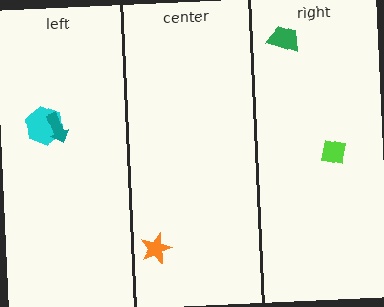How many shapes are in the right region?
2.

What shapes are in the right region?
The lime square, the green trapezoid.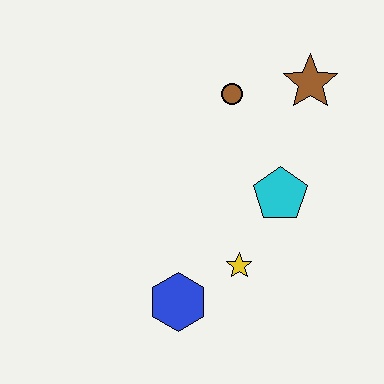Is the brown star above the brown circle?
Yes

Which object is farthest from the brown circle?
The blue hexagon is farthest from the brown circle.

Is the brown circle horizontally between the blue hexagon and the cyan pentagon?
Yes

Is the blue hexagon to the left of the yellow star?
Yes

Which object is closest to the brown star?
The brown circle is closest to the brown star.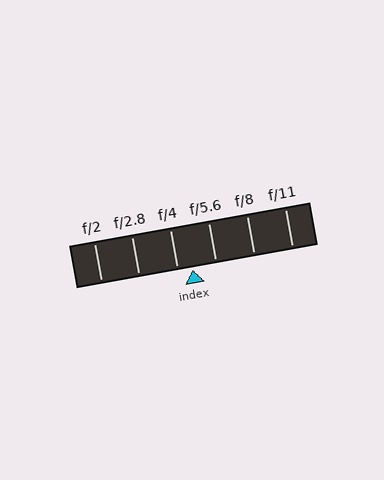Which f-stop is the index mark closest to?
The index mark is closest to f/4.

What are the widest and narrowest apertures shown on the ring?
The widest aperture shown is f/2 and the narrowest is f/11.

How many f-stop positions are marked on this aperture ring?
There are 6 f-stop positions marked.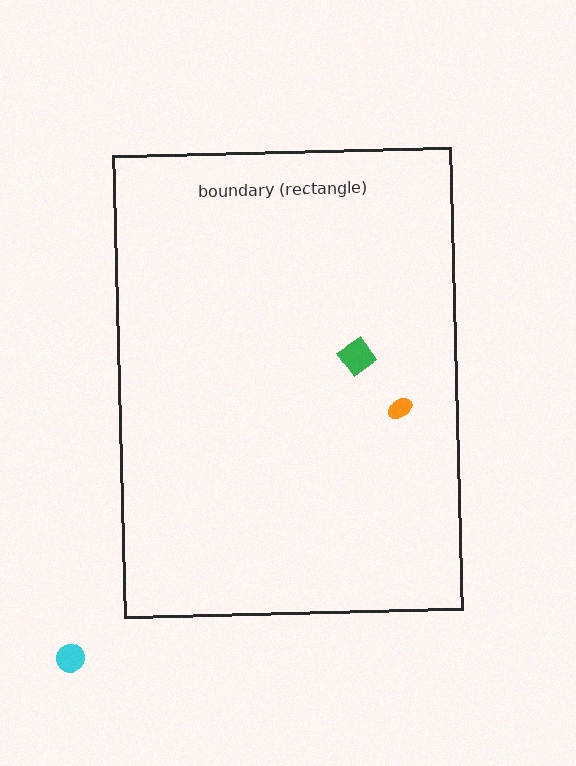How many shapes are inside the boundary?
2 inside, 1 outside.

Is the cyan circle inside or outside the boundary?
Outside.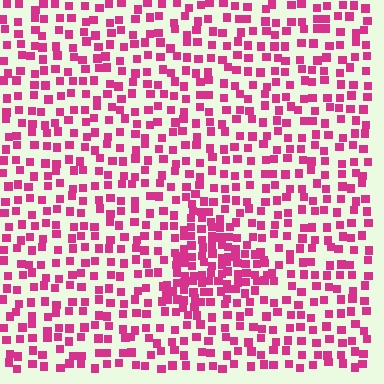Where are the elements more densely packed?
The elements are more densely packed inside the triangle boundary.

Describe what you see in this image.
The image contains small magenta elements arranged at two different densities. A triangle-shaped region is visible where the elements are more densely packed than the surrounding area.